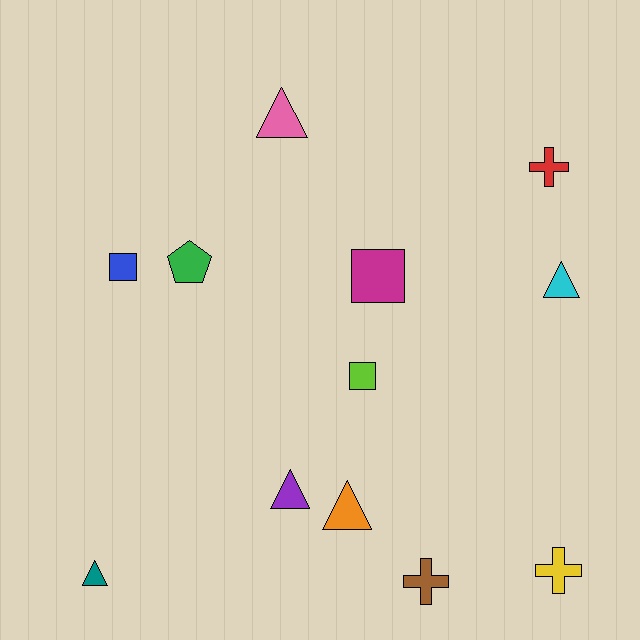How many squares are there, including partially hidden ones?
There are 3 squares.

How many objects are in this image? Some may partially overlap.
There are 12 objects.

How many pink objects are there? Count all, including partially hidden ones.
There is 1 pink object.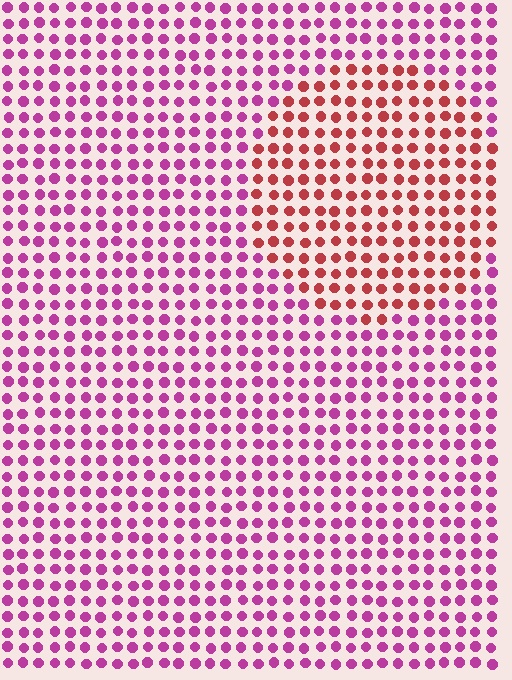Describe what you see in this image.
The image is filled with small magenta elements in a uniform arrangement. A circle-shaped region is visible where the elements are tinted to a slightly different hue, forming a subtle color boundary.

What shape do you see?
I see a circle.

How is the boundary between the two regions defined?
The boundary is defined purely by a slight shift in hue (about 43 degrees). Spacing, size, and orientation are identical on both sides.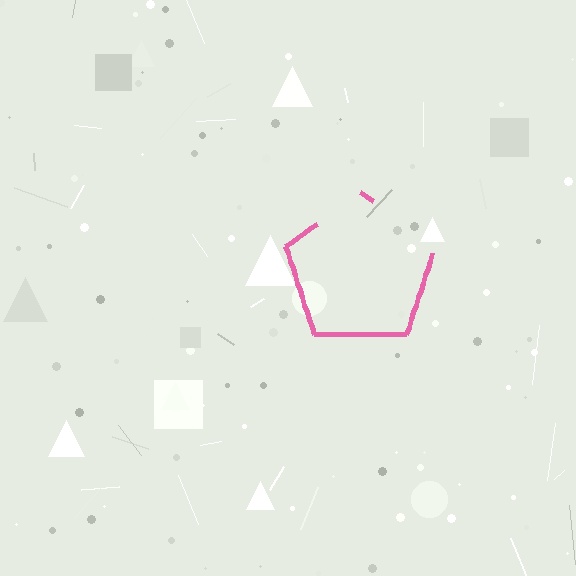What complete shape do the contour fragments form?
The contour fragments form a pentagon.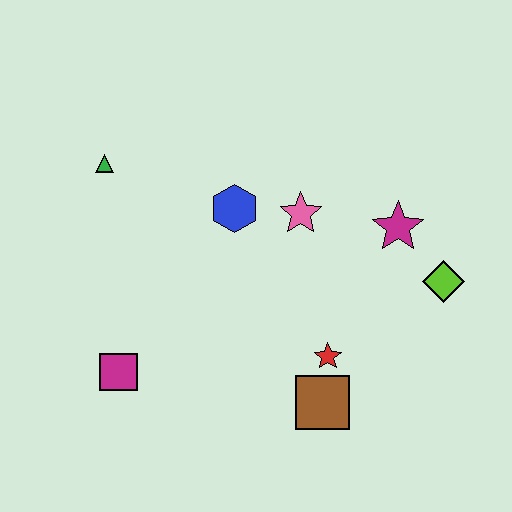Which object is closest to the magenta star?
The lime diamond is closest to the magenta star.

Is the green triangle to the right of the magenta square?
No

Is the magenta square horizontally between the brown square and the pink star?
No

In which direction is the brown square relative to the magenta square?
The brown square is to the right of the magenta square.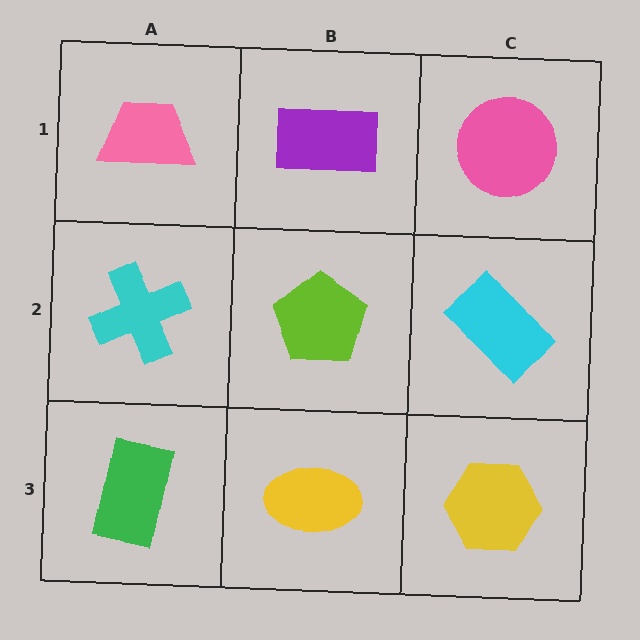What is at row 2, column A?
A cyan cross.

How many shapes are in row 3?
3 shapes.